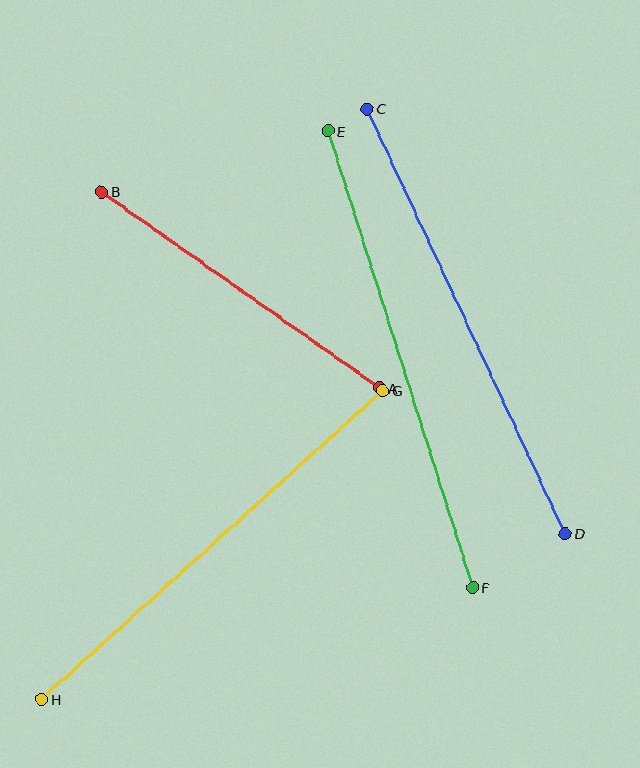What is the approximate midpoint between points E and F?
The midpoint is at approximately (400, 359) pixels.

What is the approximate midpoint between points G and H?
The midpoint is at approximately (212, 545) pixels.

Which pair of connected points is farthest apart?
Points E and F are farthest apart.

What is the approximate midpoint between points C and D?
The midpoint is at approximately (466, 321) pixels.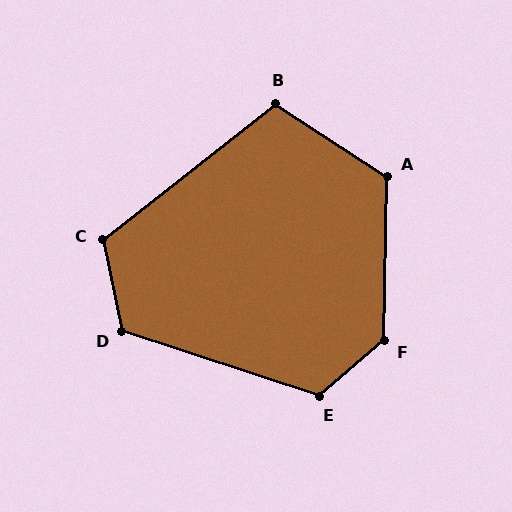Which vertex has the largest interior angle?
F, at approximately 132 degrees.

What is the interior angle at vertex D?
Approximately 120 degrees (obtuse).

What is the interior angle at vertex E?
Approximately 121 degrees (obtuse).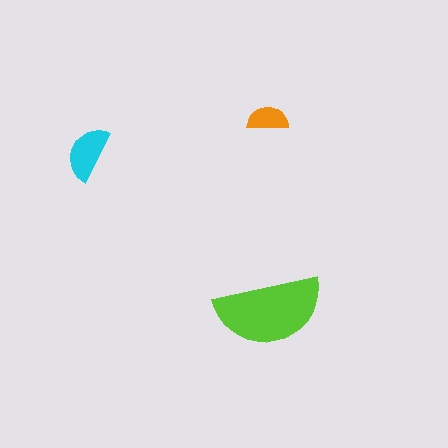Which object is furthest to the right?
The lime semicircle is rightmost.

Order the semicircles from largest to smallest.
the lime one, the cyan one, the orange one.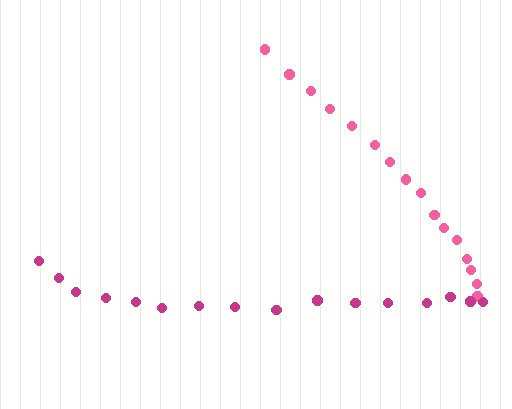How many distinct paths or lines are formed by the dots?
There are 2 distinct paths.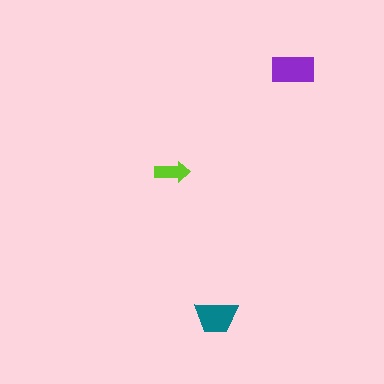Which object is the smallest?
The lime arrow.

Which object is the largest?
The purple rectangle.